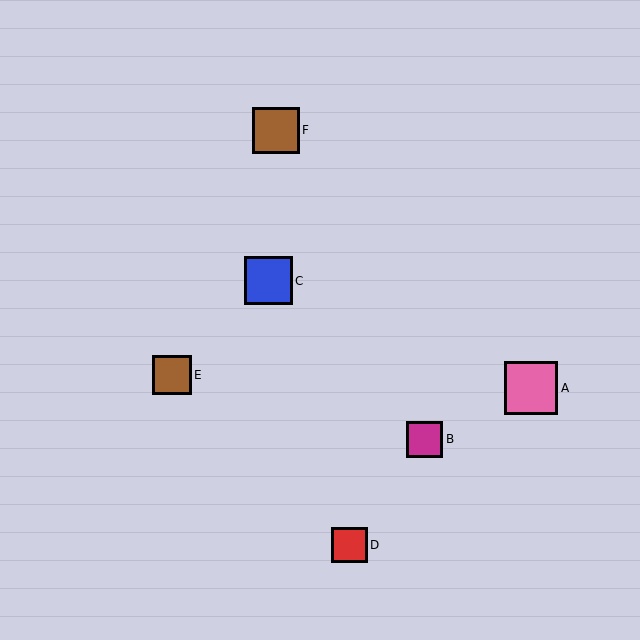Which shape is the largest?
The pink square (labeled A) is the largest.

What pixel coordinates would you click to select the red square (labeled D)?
Click at (350, 545) to select the red square D.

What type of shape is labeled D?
Shape D is a red square.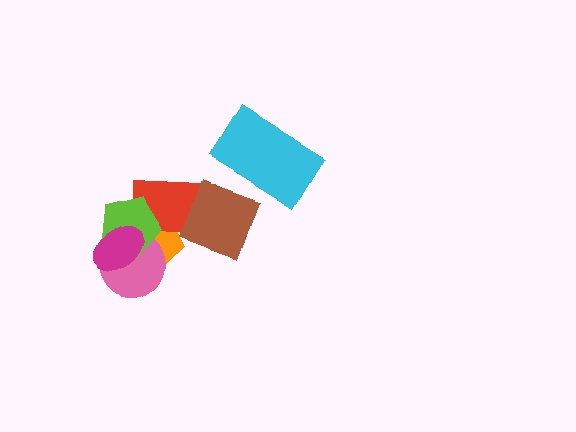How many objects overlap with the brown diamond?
2 objects overlap with the brown diamond.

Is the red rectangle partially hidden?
Yes, it is partially covered by another shape.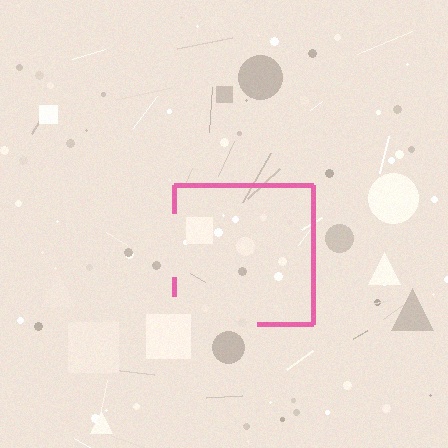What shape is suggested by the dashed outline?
The dashed outline suggests a square.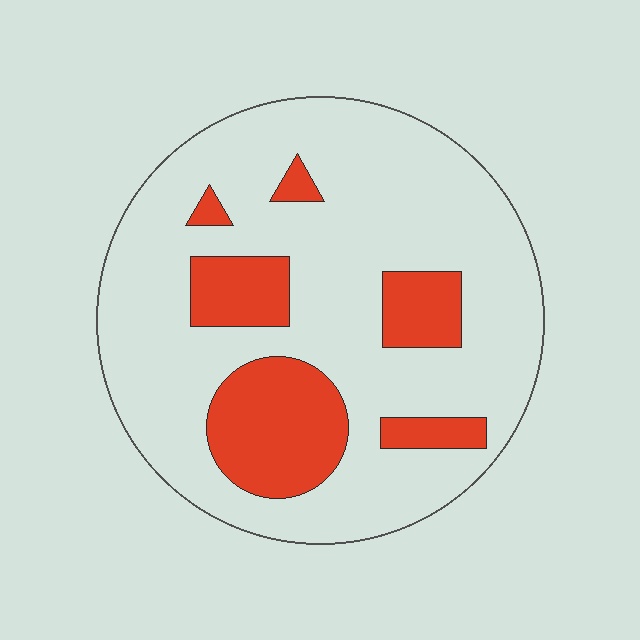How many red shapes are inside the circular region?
6.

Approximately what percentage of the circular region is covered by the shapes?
Approximately 20%.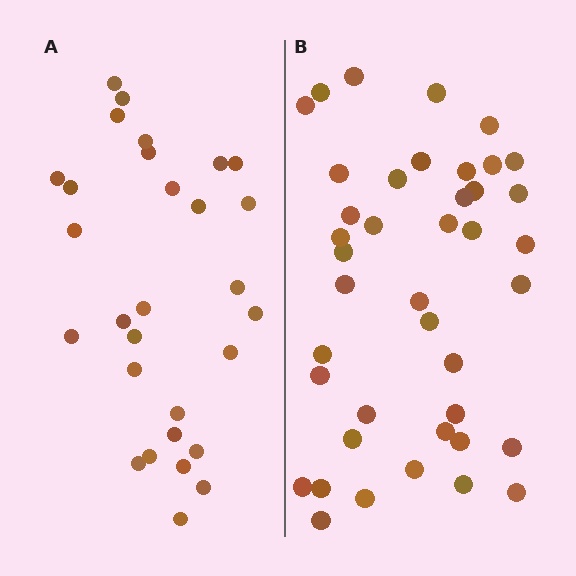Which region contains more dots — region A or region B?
Region B (the right region) has more dots.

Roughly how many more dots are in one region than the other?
Region B has roughly 12 or so more dots than region A.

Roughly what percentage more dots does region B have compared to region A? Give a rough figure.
About 40% more.